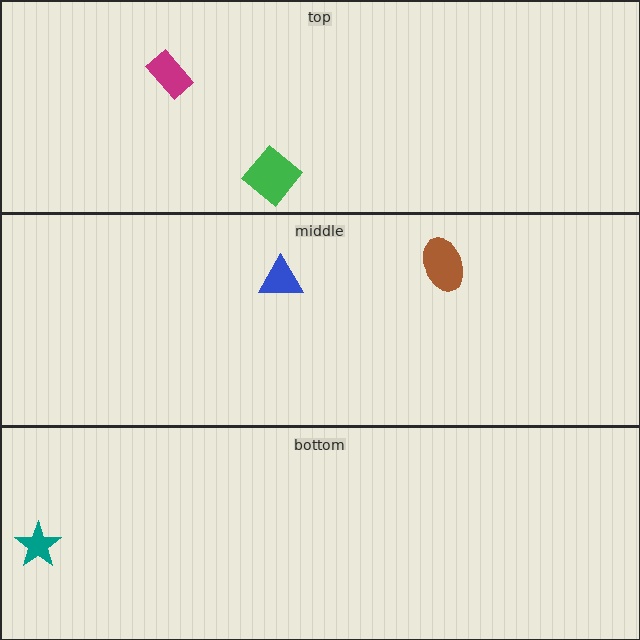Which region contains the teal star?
The bottom region.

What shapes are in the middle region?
The blue triangle, the brown ellipse.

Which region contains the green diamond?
The top region.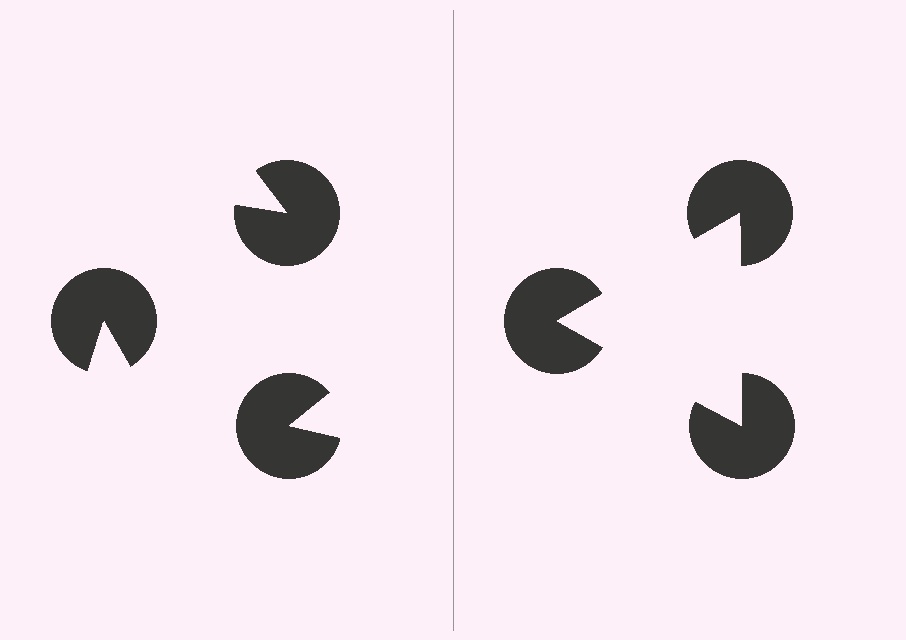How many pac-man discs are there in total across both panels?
6 — 3 on each side.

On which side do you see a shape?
An illusory triangle appears on the right side. On the left side the wedge cuts are rotated, so no coherent shape forms.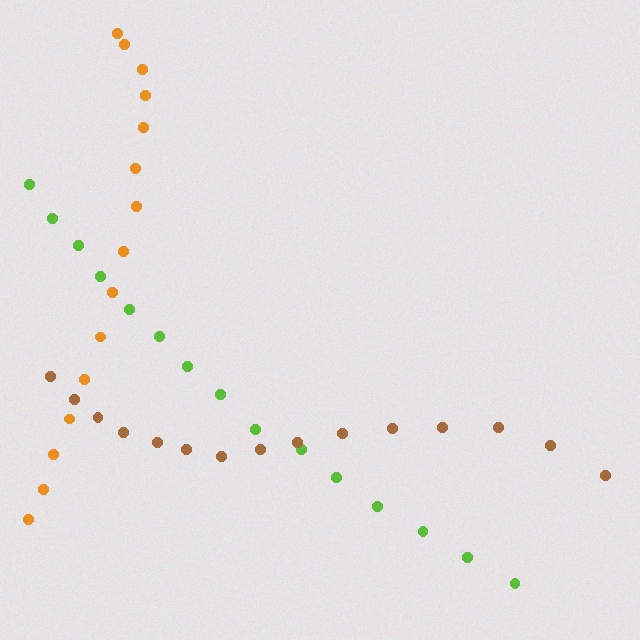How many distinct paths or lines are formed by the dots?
There are 3 distinct paths.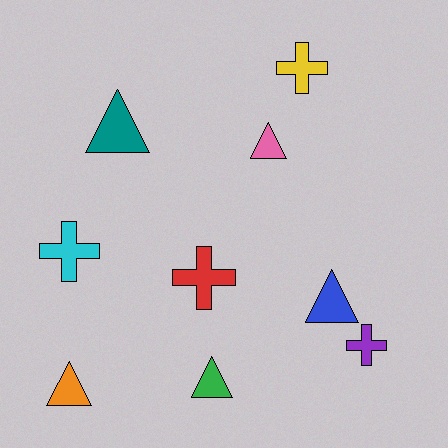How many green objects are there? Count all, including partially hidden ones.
There is 1 green object.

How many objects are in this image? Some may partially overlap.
There are 9 objects.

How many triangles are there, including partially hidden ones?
There are 5 triangles.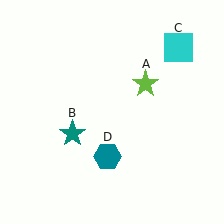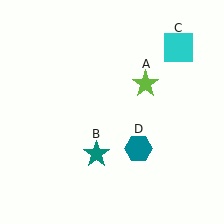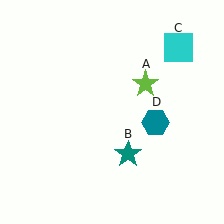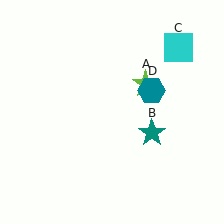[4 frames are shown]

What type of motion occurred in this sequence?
The teal star (object B), teal hexagon (object D) rotated counterclockwise around the center of the scene.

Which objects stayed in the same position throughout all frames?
Lime star (object A) and cyan square (object C) remained stationary.